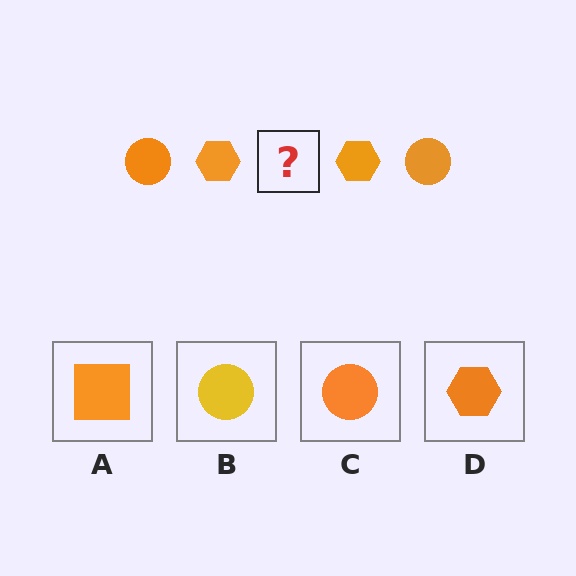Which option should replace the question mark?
Option C.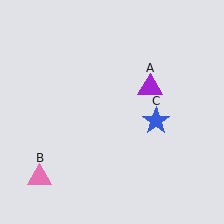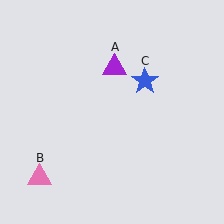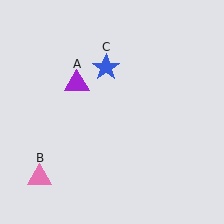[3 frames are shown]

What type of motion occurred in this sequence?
The purple triangle (object A), blue star (object C) rotated counterclockwise around the center of the scene.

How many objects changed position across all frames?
2 objects changed position: purple triangle (object A), blue star (object C).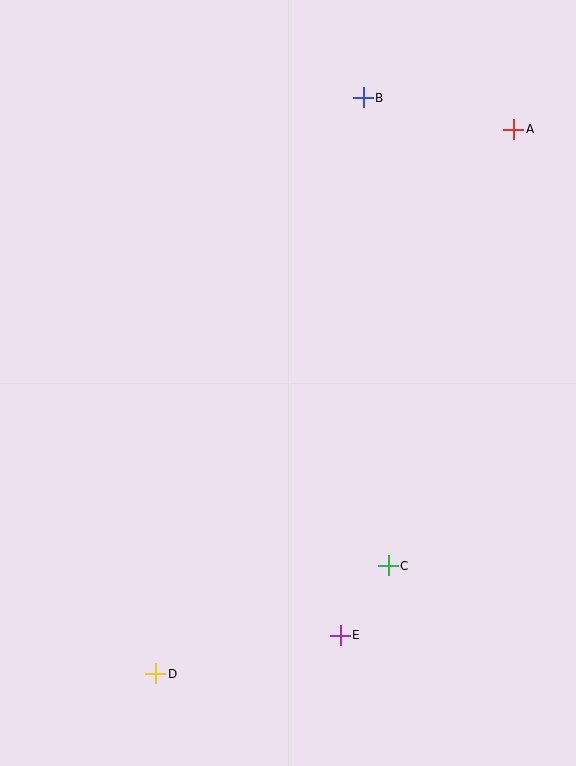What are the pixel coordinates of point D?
Point D is at (156, 674).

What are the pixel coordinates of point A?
Point A is at (514, 129).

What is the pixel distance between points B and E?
The distance between B and E is 538 pixels.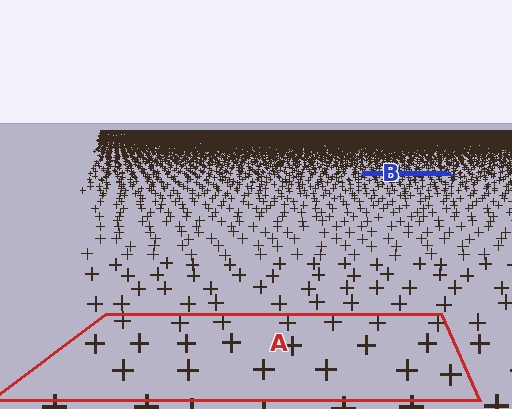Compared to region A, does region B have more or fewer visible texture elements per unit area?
Region B has more texture elements per unit area — they are packed more densely because it is farther away.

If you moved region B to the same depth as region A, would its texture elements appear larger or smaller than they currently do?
They would appear larger. At a closer depth, the same texture elements are projected at a bigger on-screen size.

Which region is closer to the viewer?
Region A is closer. The texture elements there are larger and more spread out.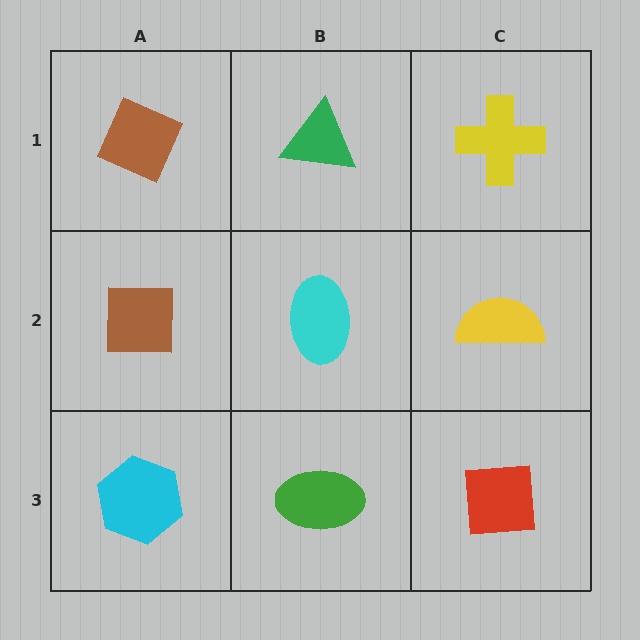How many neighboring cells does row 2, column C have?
3.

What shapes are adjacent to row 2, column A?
A brown diamond (row 1, column A), a cyan hexagon (row 3, column A), a cyan ellipse (row 2, column B).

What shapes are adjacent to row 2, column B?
A green triangle (row 1, column B), a green ellipse (row 3, column B), a brown square (row 2, column A), a yellow semicircle (row 2, column C).